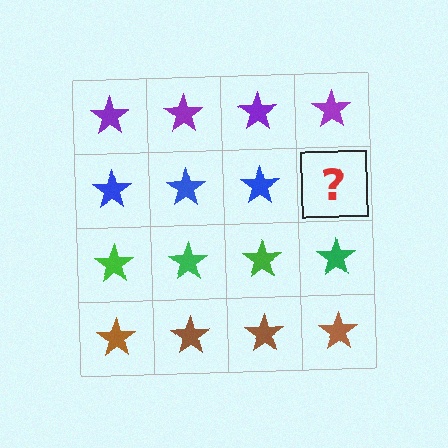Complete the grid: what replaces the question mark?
The question mark should be replaced with a blue star.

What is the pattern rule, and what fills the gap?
The rule is that each row has a consistent color. The gap should be filled with a blue star.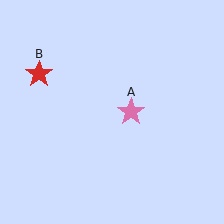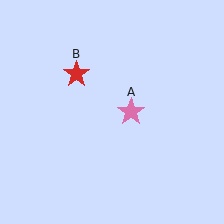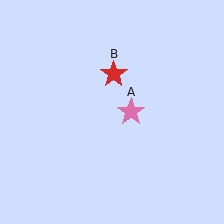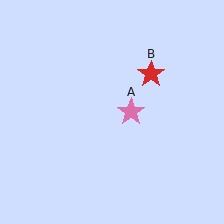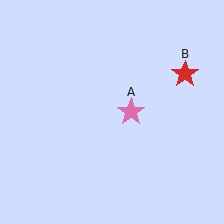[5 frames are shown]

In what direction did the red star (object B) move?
The red star (object B) moved right.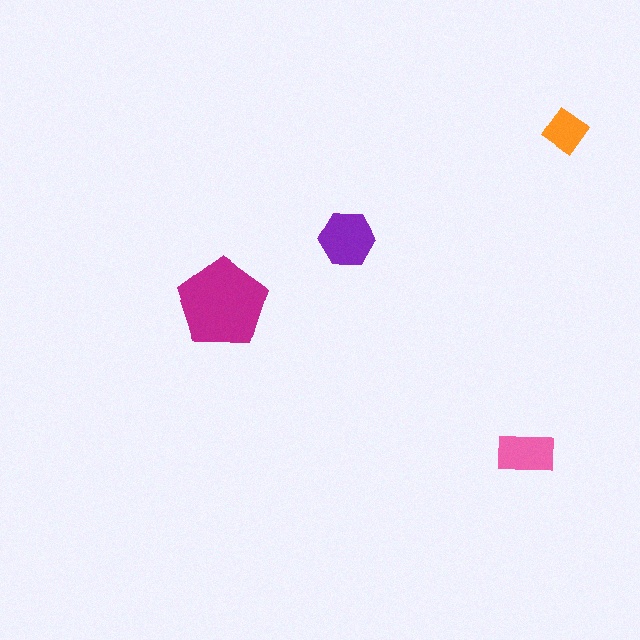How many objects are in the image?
There are 4 objects in the image.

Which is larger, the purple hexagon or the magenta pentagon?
The magenta pentagon.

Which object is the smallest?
The orange diamond.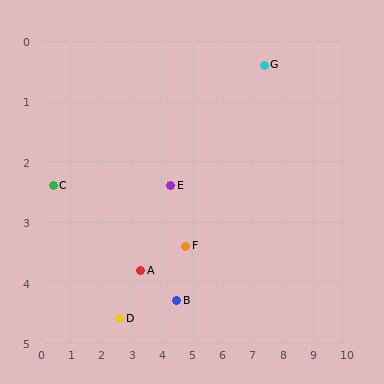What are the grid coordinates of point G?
Point G is at approximately (7.4, 0.4).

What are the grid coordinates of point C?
Point C is at approximately (0.4, 2.4).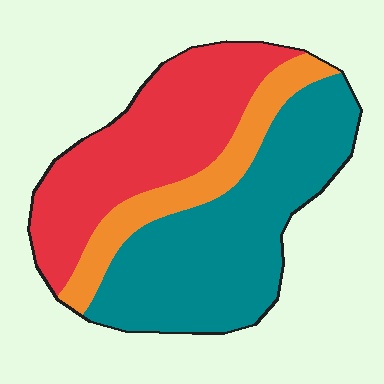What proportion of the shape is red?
Red takes up between a third and a half of the shape.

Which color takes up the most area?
Teal, at roughly 45%.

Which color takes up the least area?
Orange, at roughly 15%.